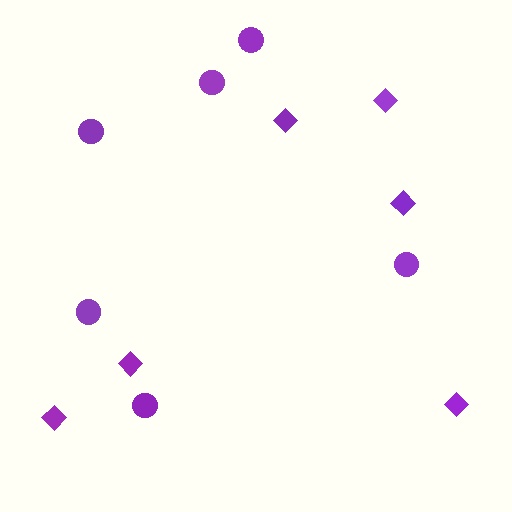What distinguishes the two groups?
There are 2 groups: one group of circles (6) and one group of diamonds (6).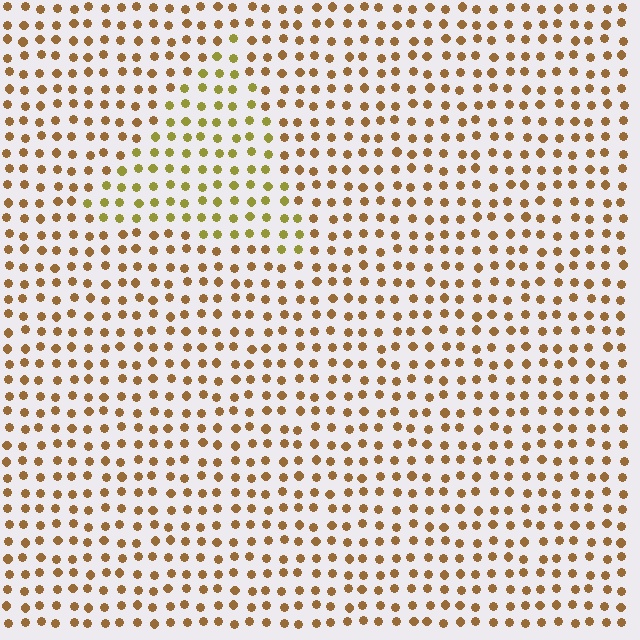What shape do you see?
I see a triangle.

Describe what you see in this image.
The image is filled with small brown elements in a uniform arrangement. A triangle-shaped region is visible where the elements are tinted to a slightly different hue, forming a subtle color boundary.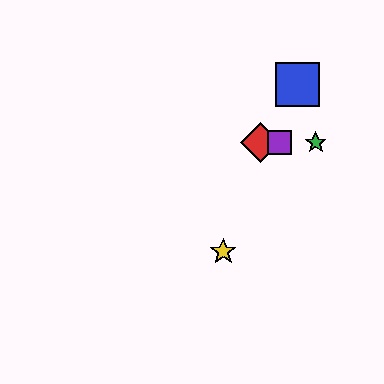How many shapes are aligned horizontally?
3 shapes (the red diamond, the green star, the purple square) are aligned horizontally.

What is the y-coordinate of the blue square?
The blue square is at y≈84.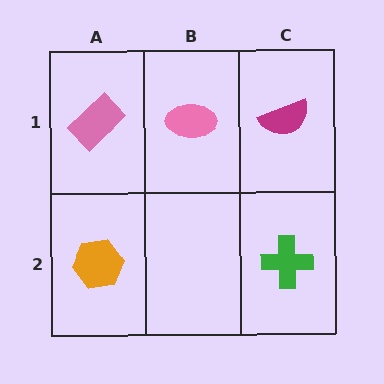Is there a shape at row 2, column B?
No, that cell is empty.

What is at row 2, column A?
An orange hexagon.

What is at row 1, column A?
A pink rectangle.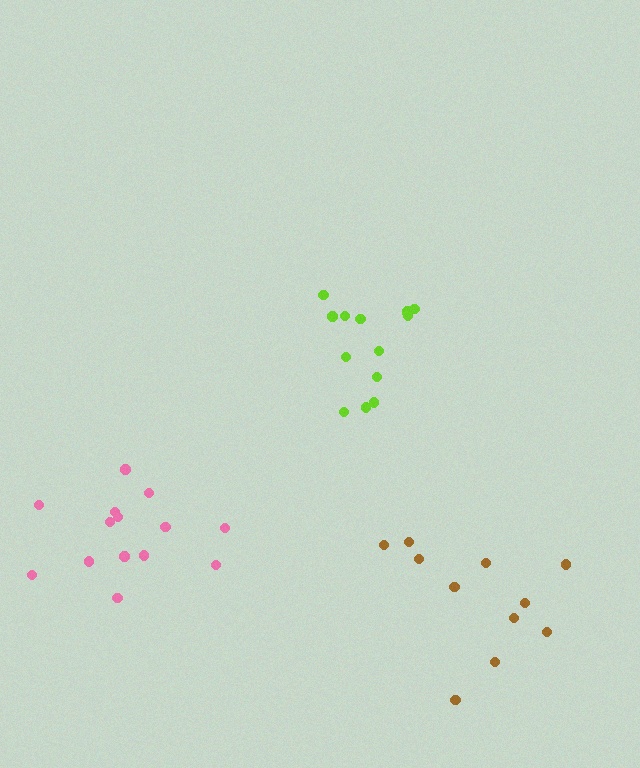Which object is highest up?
The lime cluster is topmost.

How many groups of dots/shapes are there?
There are 3 groups.